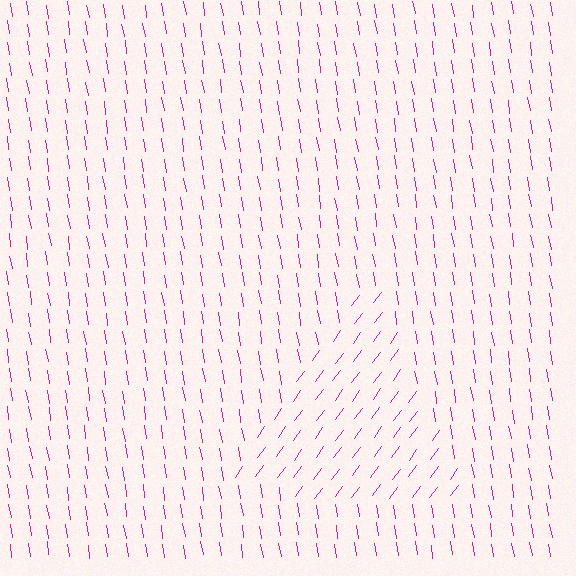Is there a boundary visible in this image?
Yes, there is a texture boundary formed by a change in line orientation.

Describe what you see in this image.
The image is filled with small magenta line segments. A triangle region in the image has lines oriented differently from the surrounding lines, creating a visible texture boundary.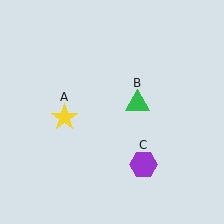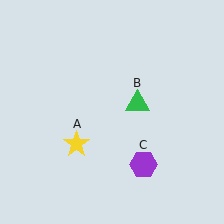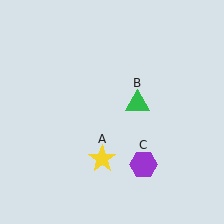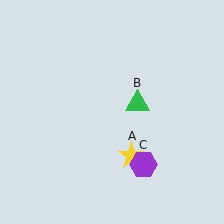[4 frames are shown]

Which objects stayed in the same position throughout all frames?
Green triangle (object B) and purple hexagon (object C) remained stationary.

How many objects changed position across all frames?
1 object changed position: yellow star (object A).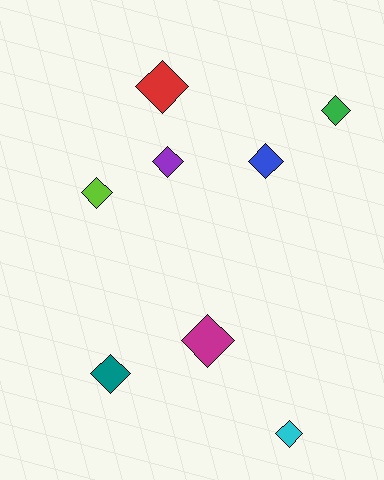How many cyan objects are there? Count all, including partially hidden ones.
There is 1 cyan object.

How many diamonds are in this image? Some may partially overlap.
There are 8 diamonds.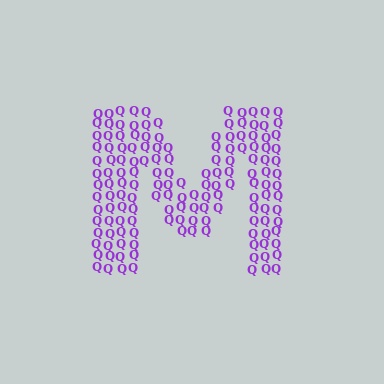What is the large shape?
The large shape is the letter M.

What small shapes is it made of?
It is made of small letter Q's.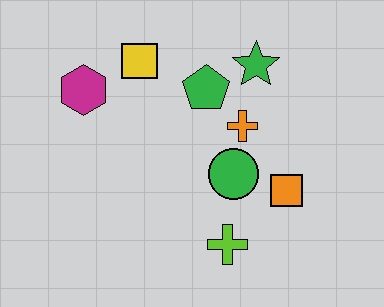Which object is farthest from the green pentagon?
The lime cross is farthest from the green pentagon.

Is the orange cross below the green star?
Yes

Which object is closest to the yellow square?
The magenta hexagon is closest to the yellow square.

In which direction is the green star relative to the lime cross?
The green star is above the lime cross.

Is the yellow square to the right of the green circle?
No